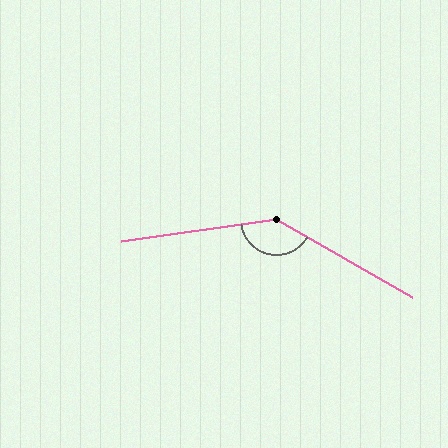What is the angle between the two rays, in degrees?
Approximately 142 degrees.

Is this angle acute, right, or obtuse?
It is obtuse.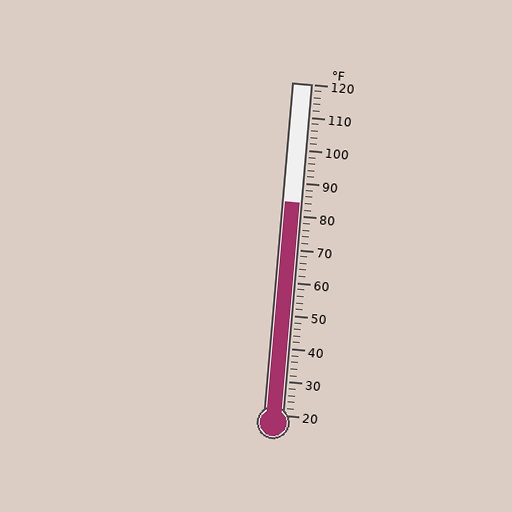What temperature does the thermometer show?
The thermometer shows approximately 84°F.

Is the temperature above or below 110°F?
The temperature is below 110°F.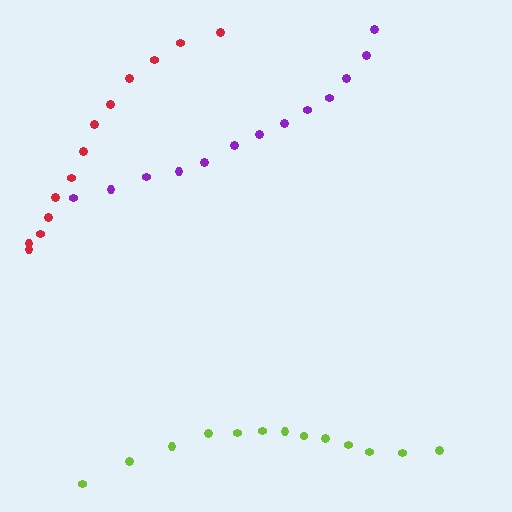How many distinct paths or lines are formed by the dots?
There are 3 distinct paths.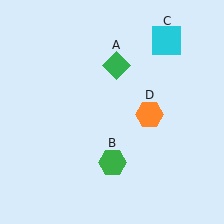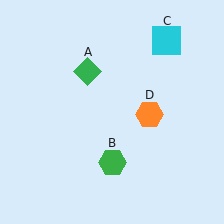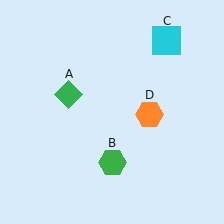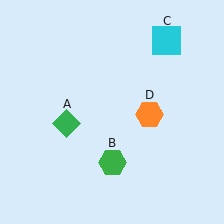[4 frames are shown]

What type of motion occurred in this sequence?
The green diamond (object A) rotated counterclockwise around the center of the scene.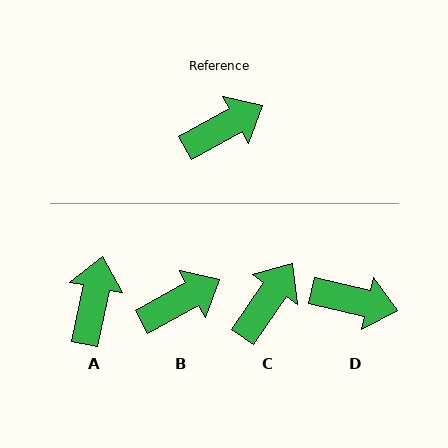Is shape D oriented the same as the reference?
No, it is off by about 42 degrees.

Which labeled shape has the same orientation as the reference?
B.